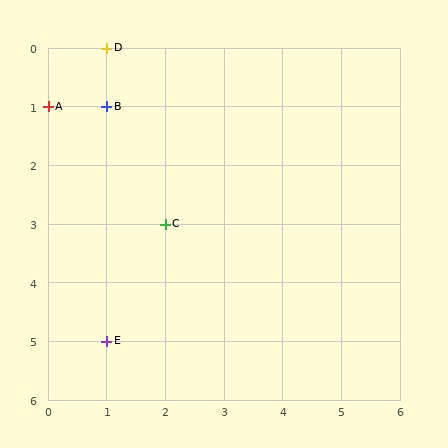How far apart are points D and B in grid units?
Points D and B are 1 row apart.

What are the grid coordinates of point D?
Point D is at grid coordinates (1, 0).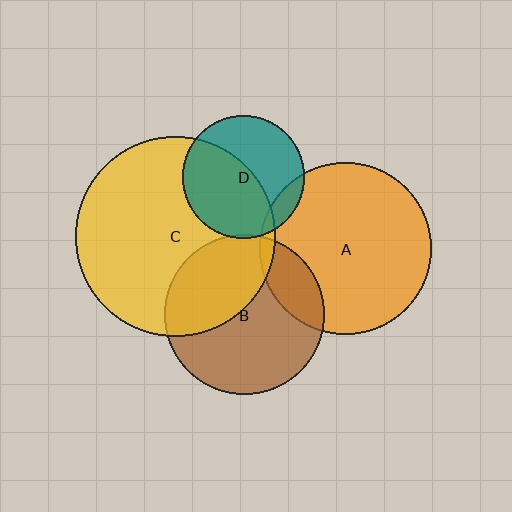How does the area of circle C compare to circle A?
Approximately 1.4 times.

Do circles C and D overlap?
Yes.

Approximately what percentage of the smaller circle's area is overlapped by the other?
Approximately 55%.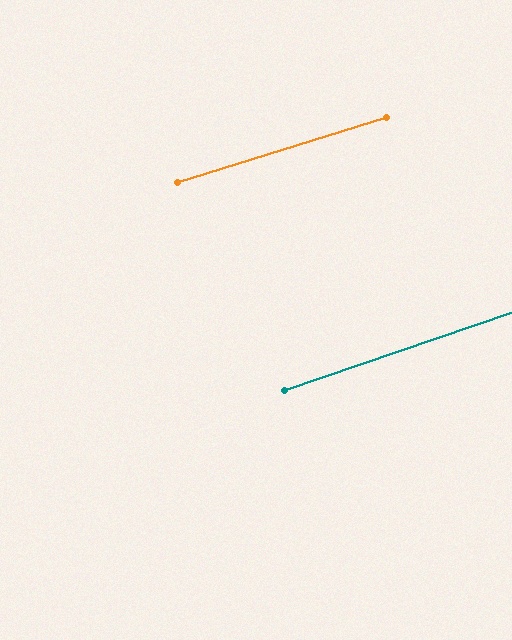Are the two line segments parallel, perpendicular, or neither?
Parallel — their directions differ by only 1.5°.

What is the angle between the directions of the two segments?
Approximately 2 degrees.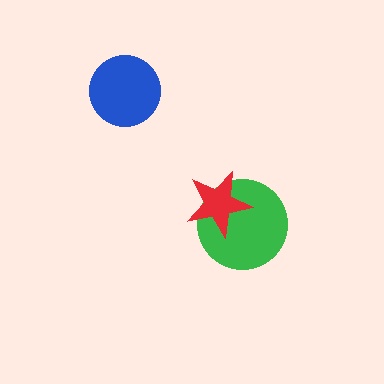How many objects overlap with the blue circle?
0 objects overlap with the blue circle.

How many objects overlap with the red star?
1 object overlaps with the red star.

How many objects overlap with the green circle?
1 object overlaps with the green circle.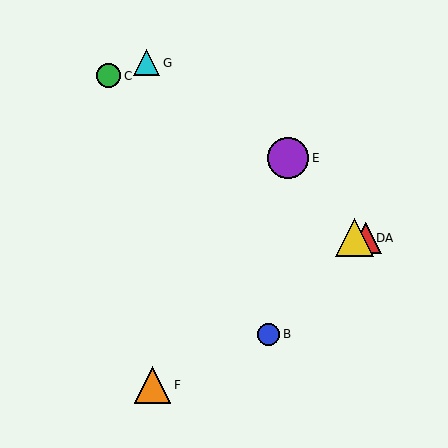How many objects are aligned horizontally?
2 objects (A, D) are aligned horizontally.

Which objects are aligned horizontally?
Objects A, D are aligned horizontally.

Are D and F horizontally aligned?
No, D is at y≈238 and F is at y≈385.